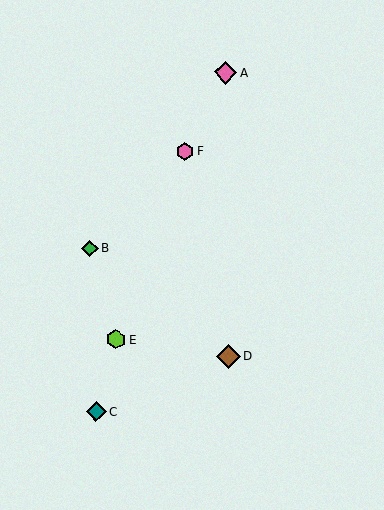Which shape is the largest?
The brown diamond (labeled D) is the largest.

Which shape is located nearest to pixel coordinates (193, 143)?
The pink hexagon (labeled F) at (185, 151) is nearest to that location.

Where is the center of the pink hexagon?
The center of the pink hexagon is at (185, 151).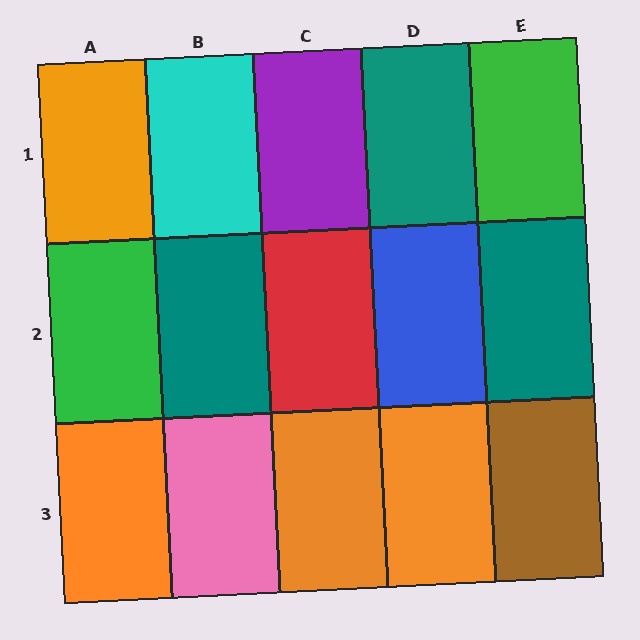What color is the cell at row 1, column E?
Green.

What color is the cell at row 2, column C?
Red.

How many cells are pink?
1 cell is pink.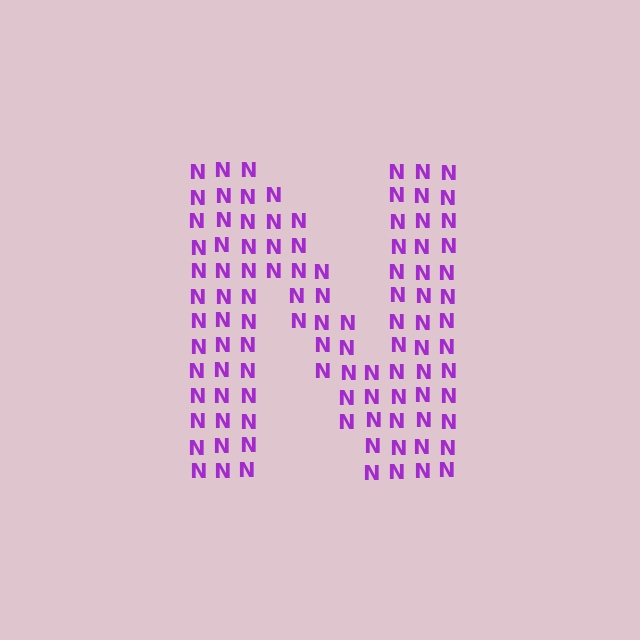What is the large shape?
The large shape is the letter N.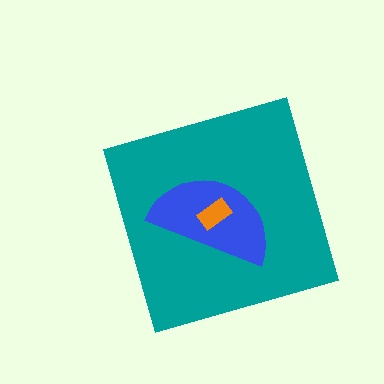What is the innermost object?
The orange rectangle.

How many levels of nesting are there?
3.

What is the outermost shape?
The teal diamond.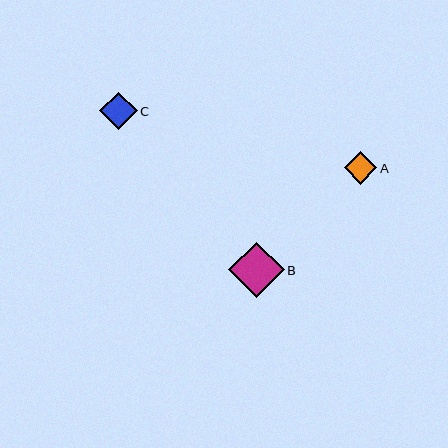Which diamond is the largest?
Diamond B is the largest with a size of approximately 56 pixels.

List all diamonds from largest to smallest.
From largest to smallest: B, C, A.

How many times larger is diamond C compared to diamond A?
Diamond C is approximately 1.2 times the size of diamond A.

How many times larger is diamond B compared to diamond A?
Diamond B is approximately 1.7 times the size of diamond A.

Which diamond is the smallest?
Diamond A is the smallest with a size of approximately 32 pixels.